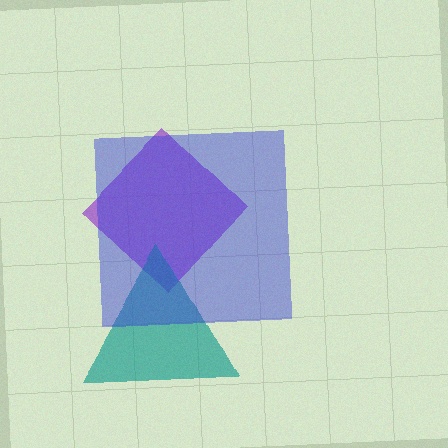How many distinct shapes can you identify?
There are 3 distinct shapes: a purple diamond, a teal triangle, a blue square.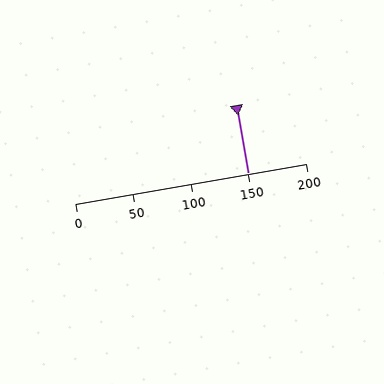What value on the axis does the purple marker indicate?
The marker indicates approximately 150.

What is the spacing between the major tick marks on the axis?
The major ticks are spaced 50 apart.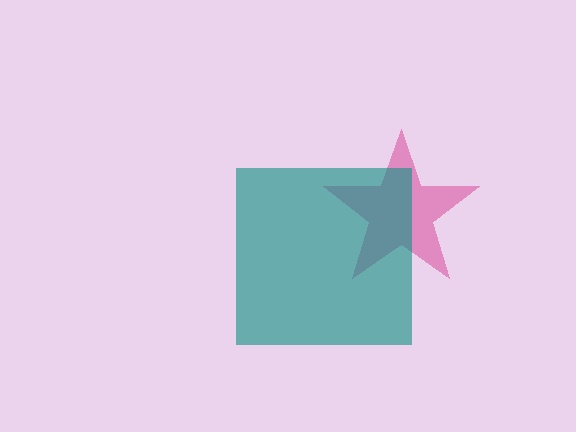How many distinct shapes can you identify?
There are 2 distinct shapes: a magenta star, a teal square.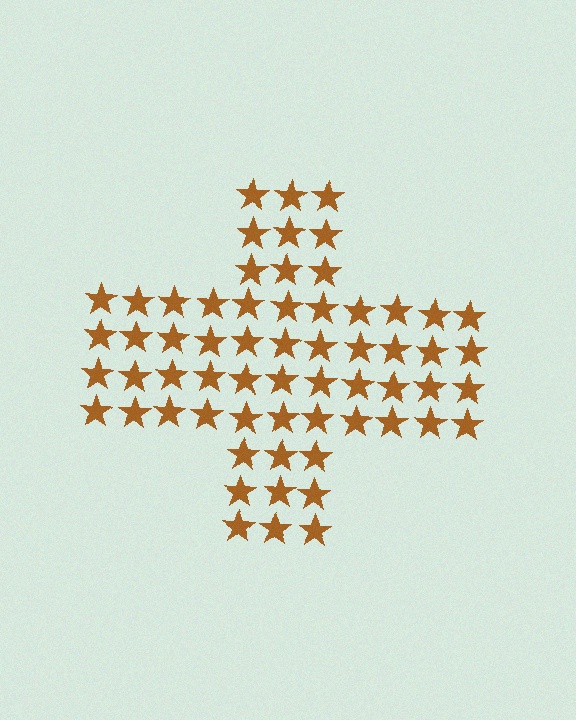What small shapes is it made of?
It is made of small stars.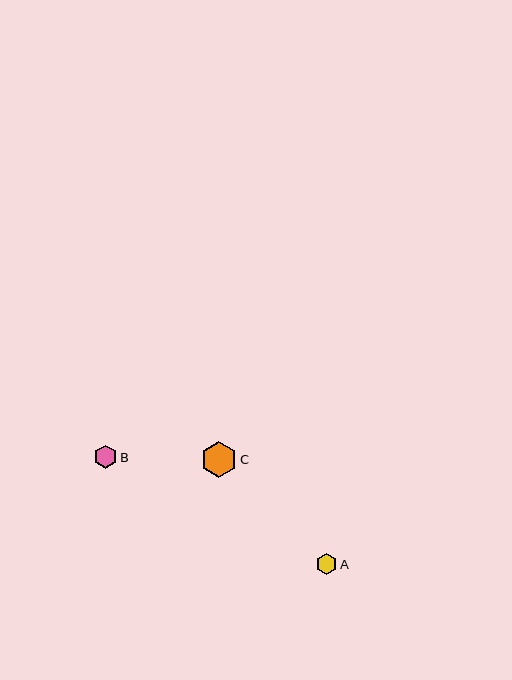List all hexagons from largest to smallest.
From largest to smallest: C, B, A.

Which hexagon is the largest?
Hexagon C is the largest with a size of approximately 36 pixels.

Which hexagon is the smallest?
Hexagon A is the smallest with a size of approximately 21 pixels.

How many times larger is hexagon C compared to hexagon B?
Hexagon C is approximately 1.6 times the size of hexagon B.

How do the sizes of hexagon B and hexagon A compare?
Hexagon B and hexagon A are approximately the same size.